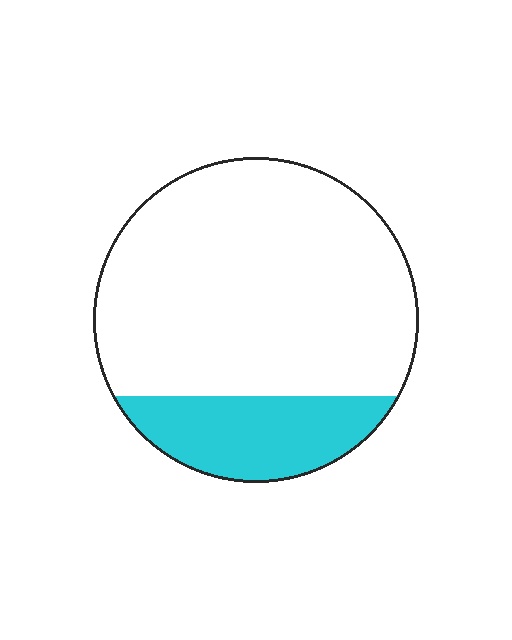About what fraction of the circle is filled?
About one fifth (1/5).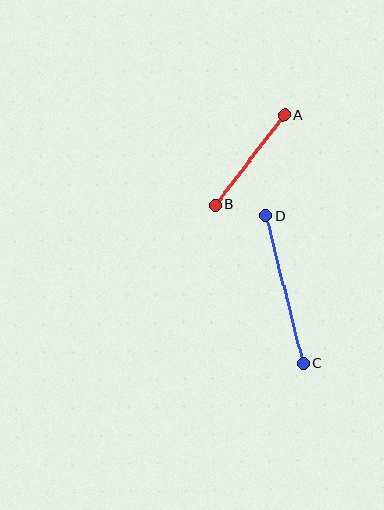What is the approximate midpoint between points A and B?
The midpoint is at approximately (250, 160) pixels.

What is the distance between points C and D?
The distance is approximately 152 pixels.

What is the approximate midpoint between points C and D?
The midpoint is at approximately (284, 289) pixels.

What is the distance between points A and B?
The distance is approximately 113 pixels.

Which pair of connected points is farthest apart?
Points C and D are farthest apart.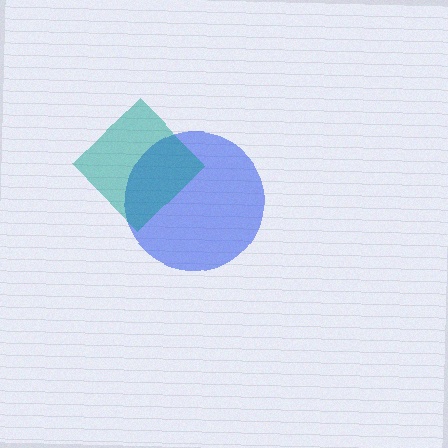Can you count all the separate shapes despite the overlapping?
Yes, there are 2 separate shapes.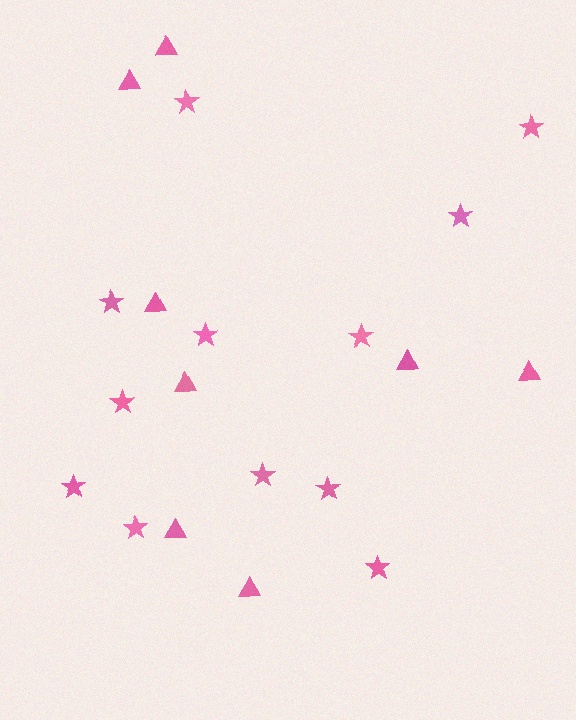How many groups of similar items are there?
There are 2 groups: one group of triangles (8) and one group of stars (12).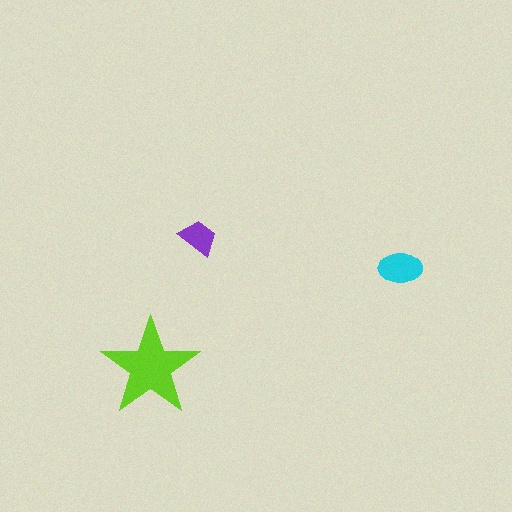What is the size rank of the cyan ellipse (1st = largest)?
2nd.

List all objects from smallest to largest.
The purple trapezoid, the cyan ellipse, the lime star.